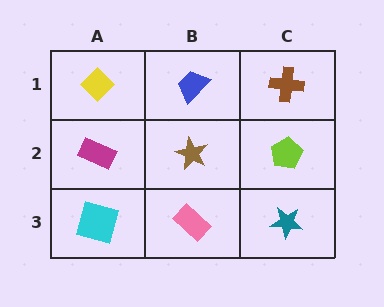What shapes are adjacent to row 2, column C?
A brown cross (row 1, column C), a teal star (row 3, column C), a brown star (row 2, column B).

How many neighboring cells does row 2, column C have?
3.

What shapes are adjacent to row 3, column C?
A lime pentagon (row 2, column C), a pink rectangle (row 3, column B).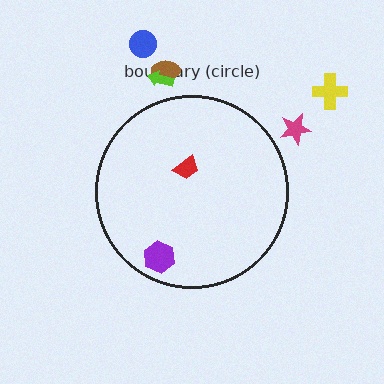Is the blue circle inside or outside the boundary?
Outside.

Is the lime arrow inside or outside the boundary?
Outside.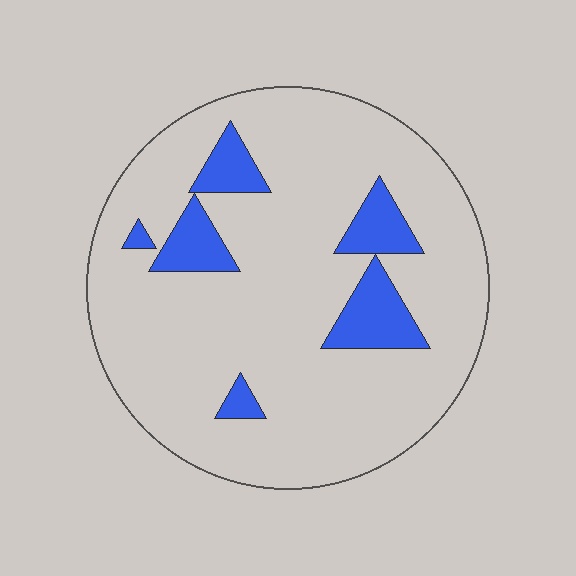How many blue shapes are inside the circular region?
6.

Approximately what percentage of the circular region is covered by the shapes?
Approximately 15%.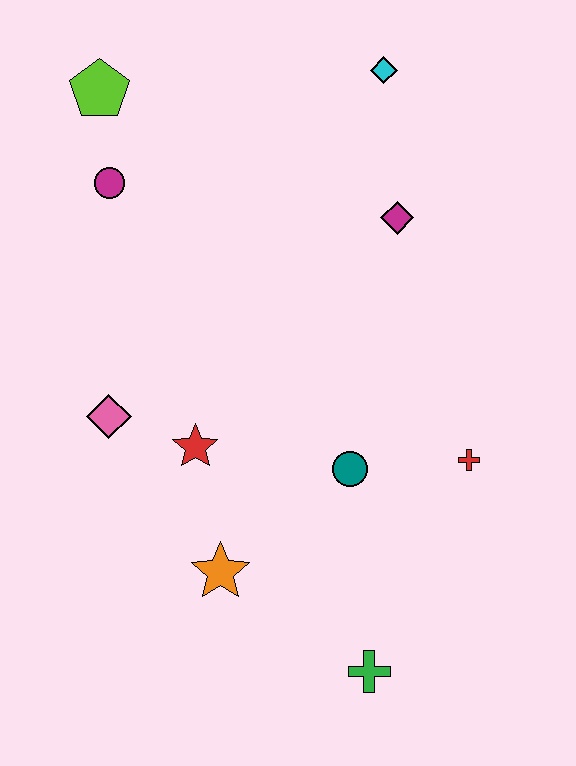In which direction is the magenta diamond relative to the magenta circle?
The magenta diamond is to the right of the magenta circle.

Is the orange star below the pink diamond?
Yes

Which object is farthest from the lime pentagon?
The green cross is farthest from the lime pentagon.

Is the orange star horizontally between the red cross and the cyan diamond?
No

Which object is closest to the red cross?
The teal circle is closest to the red cross.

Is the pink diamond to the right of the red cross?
No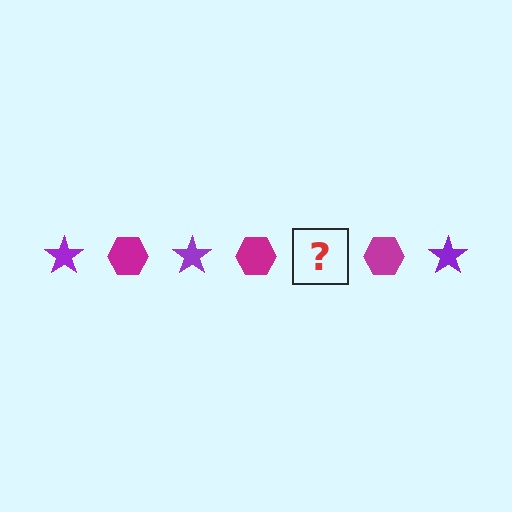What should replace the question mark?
The question mark should be replaced with a purple star.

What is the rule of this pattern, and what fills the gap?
The rule is that the pattern alternates between purple star and magenta hexagon. The gap should be filled with a purple star.